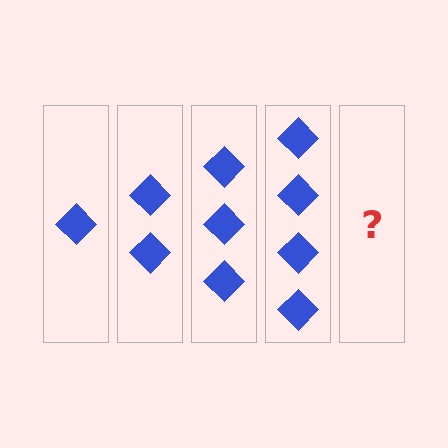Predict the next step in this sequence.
The next step is 5 diamonds.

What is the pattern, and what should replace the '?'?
The pattern is that each step adds one more diamond. The '?' should be 5 diamonds.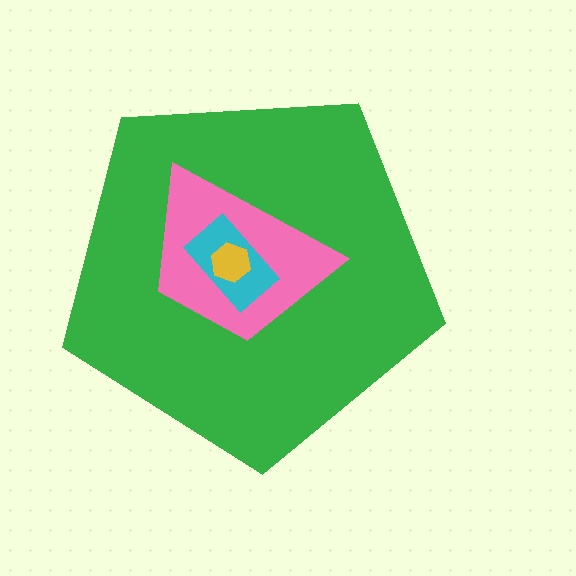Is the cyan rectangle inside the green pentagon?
Yes.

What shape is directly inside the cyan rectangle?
The yellow hexagon.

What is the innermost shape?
The yellow hexagon.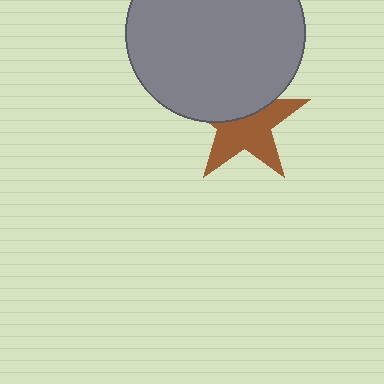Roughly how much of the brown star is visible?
About half of it is visible (roughly 59%).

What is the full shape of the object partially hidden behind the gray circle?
The partially hidden object is a brown star.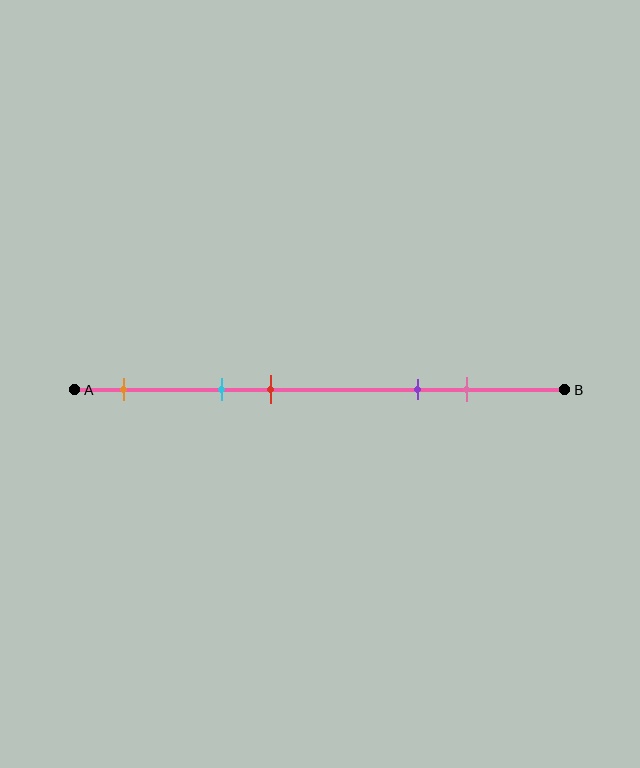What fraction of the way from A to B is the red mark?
The red mark is approximately 40% (0.4) of the way from A to B.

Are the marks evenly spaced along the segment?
No, the marks are not evenly spaced.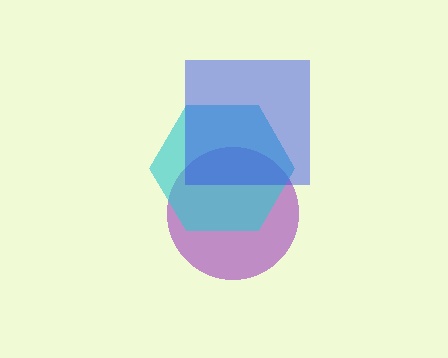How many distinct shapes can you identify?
There are 3 distinct shapes: a purple circle, a cyan hexagon, a blue square.